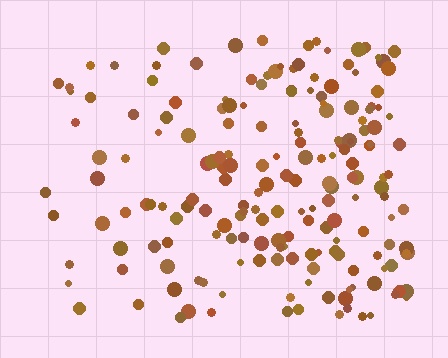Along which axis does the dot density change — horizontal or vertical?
Horizontal.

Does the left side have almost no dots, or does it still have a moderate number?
Still a moderate number, just noticeably fewer than the right.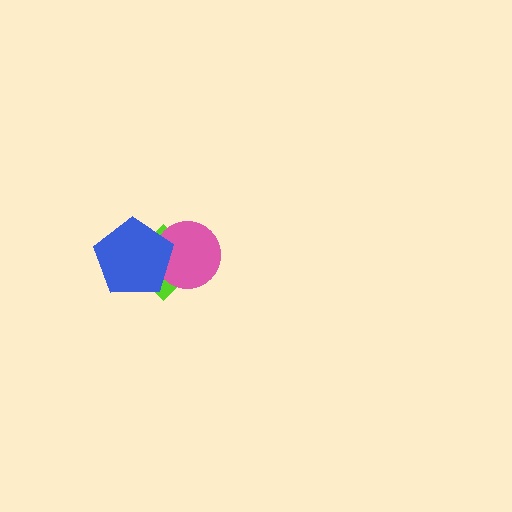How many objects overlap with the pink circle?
2 objects overlap with the pink circle.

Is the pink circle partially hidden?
Yes, it is partially covered by another shape.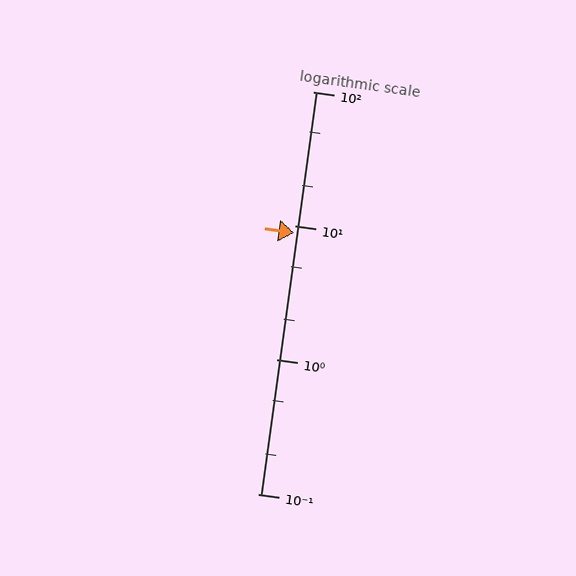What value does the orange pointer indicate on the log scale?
The pointer indicates approximately 8.8.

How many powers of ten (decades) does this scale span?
The scale spans 3 decades, from 0.1 to 100.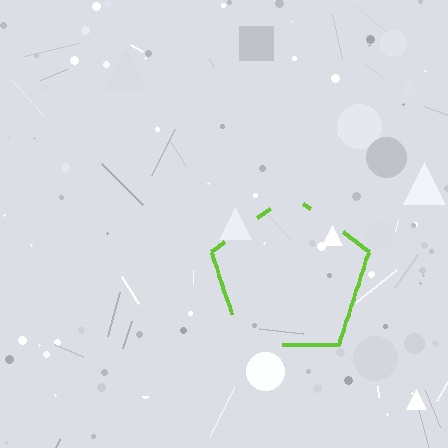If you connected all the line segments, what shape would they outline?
They would outline a pentagon.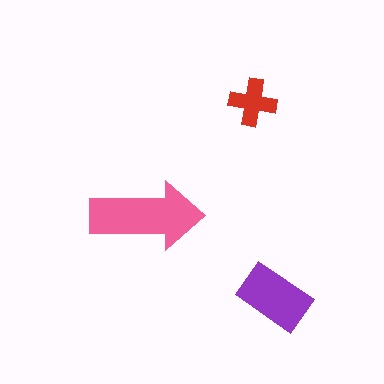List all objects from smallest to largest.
The red cross, the purple rectangle, the pink arrow.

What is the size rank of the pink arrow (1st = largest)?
1st.